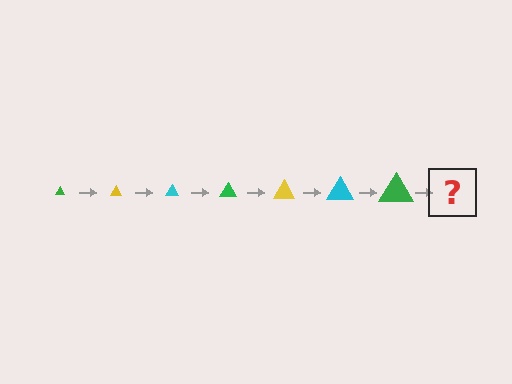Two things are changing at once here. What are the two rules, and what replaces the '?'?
The two rules are that the triangle grows larger each step and the color cycles through green, yellow, and cyan. The '?' should be a yellow triangle, larger than the previous one.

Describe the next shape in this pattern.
It should be a yellow triangle, larger than the previous one.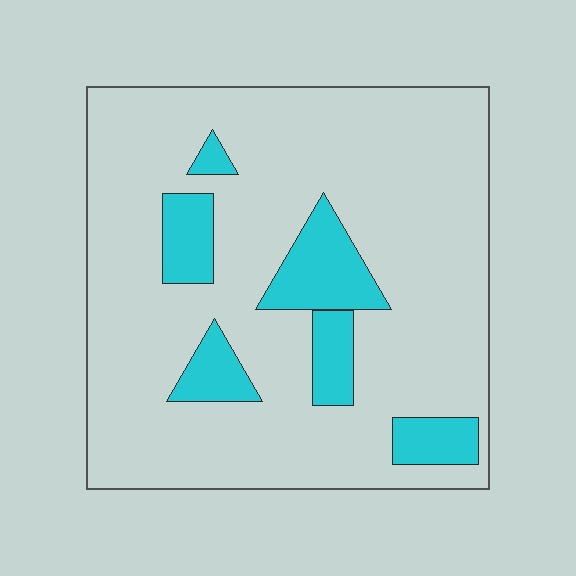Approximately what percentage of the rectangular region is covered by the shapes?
Approximately 15%.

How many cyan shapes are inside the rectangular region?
6.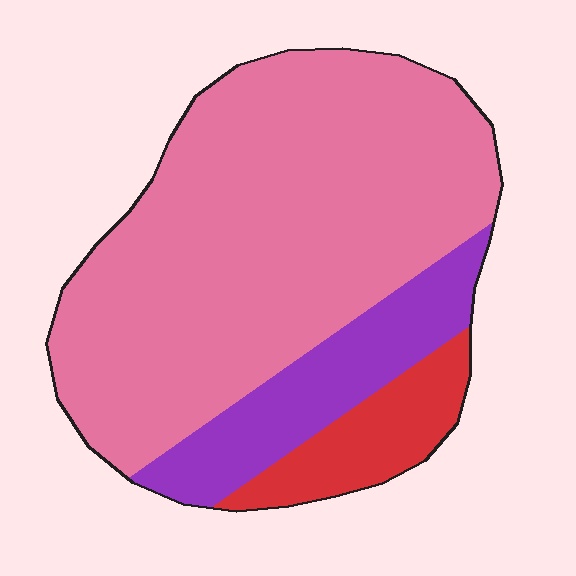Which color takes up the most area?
Pink, at roughly 70%.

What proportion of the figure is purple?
Purple takes up between a sixth and a third of the figure.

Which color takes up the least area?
Red, at roughly 10%.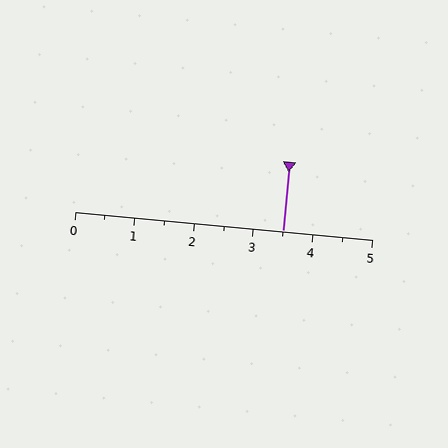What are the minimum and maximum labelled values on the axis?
The axis runs from 0 to 5.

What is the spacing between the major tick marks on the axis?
The major ticks are spaced 1 apart.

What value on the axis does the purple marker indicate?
The marker indicates approximately 3.5.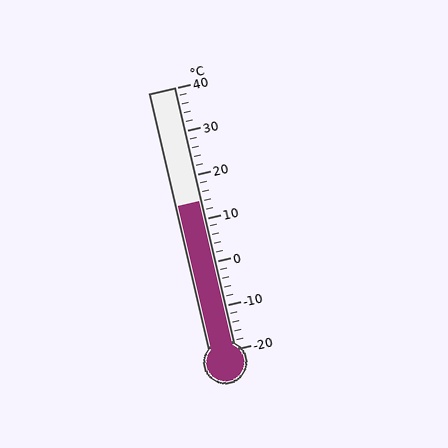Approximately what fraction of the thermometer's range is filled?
The thermometer is filled to approximately 55% of its range.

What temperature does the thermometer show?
The thermometer shows approximately 14°C.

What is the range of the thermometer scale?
The thermometer scale ranges from -20°C to 40°C.